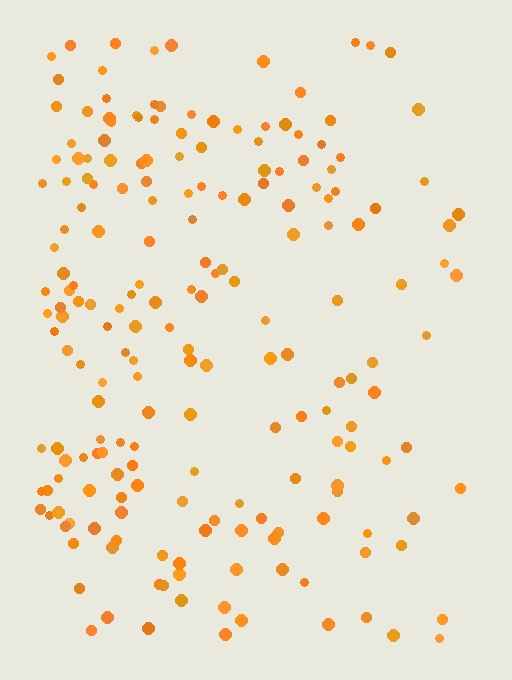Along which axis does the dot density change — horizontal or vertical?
Horizontal.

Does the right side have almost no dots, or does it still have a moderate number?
Still a moderate number, just noticeably fewer than the left.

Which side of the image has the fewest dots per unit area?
The right.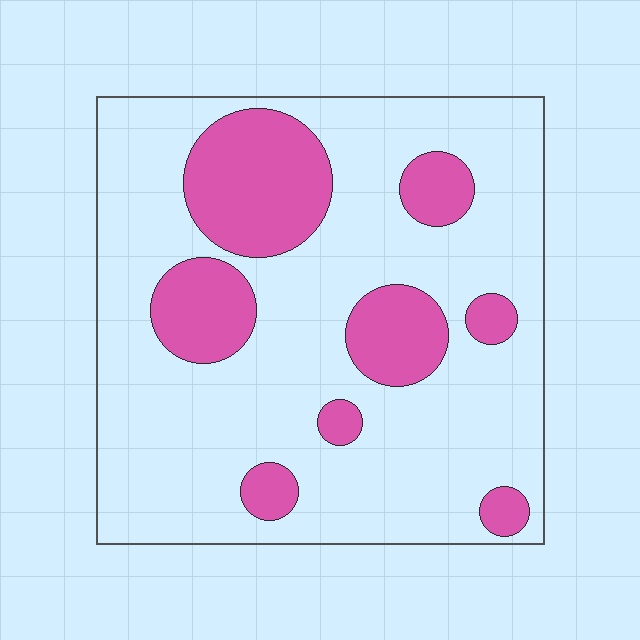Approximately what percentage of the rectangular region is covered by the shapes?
Approximately 25%.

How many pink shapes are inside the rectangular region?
8.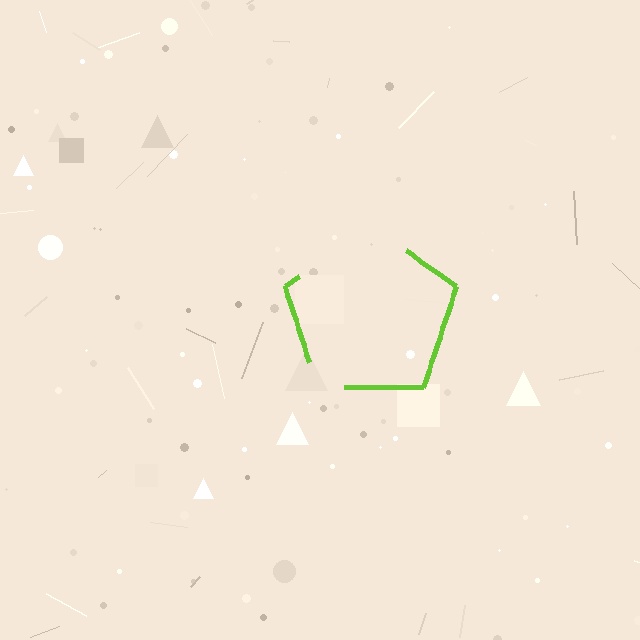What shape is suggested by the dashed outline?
The dashed outline suggests a pentagon.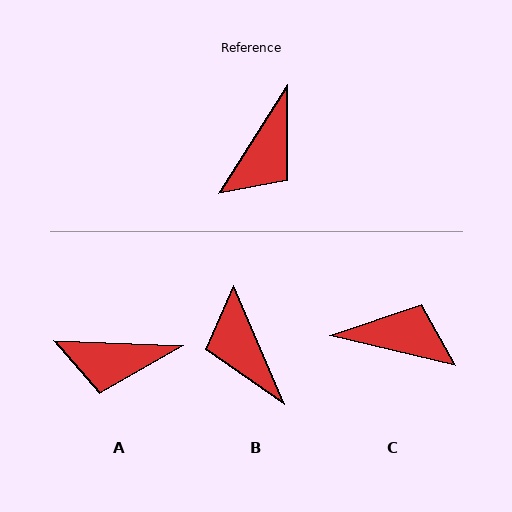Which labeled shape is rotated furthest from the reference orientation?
B, about 125 degrees away.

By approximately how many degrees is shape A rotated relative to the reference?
Approximately 60 degrees clockwise.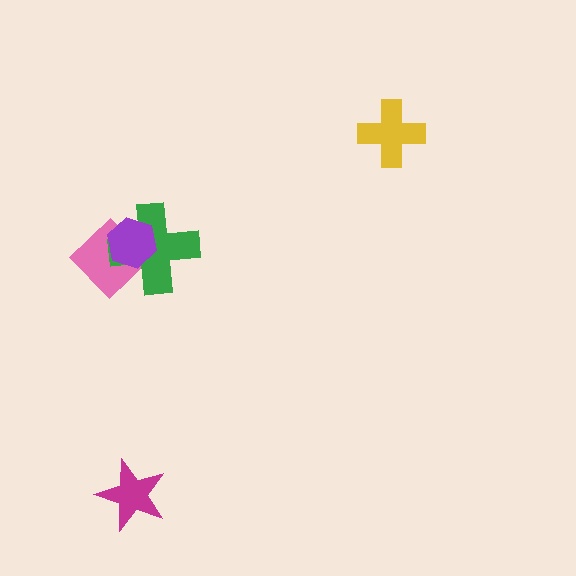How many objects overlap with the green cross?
2 objects overlap with the green cross.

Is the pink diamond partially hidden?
Yes, it is partially covered by another shape.